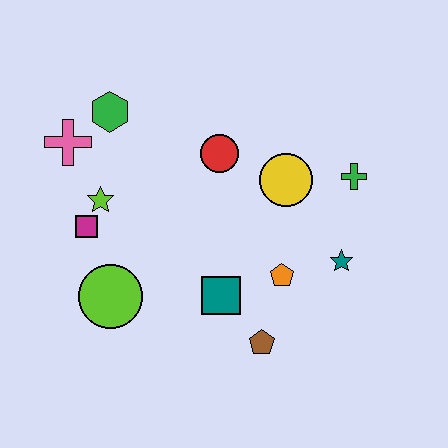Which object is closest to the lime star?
The magenta square is closest to the lime star.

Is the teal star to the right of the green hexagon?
Yes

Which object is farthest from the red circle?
The brown pentagon is farthest from the red circle.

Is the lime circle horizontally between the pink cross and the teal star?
Yes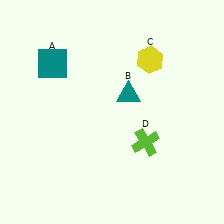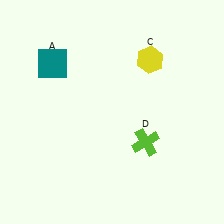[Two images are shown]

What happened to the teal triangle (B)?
The teal triangle (B) was removed in Image 2. It was in the top-right area of Image 1.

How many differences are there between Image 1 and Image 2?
There is 1 difference between the two images.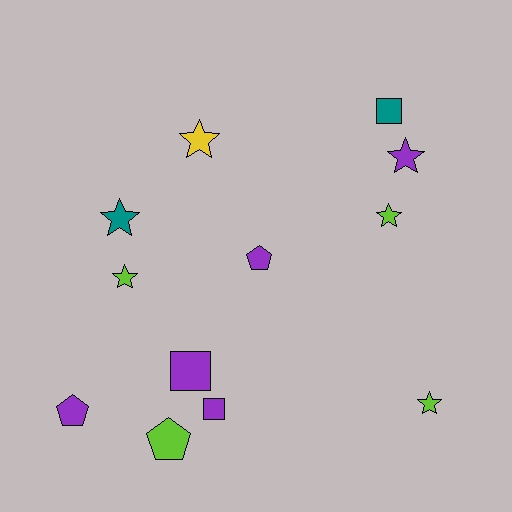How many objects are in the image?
There are 12 objects.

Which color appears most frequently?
Purple, with 5 objects.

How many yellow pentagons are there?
There are no yellow pentagons.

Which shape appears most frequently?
Star, with 6 objects.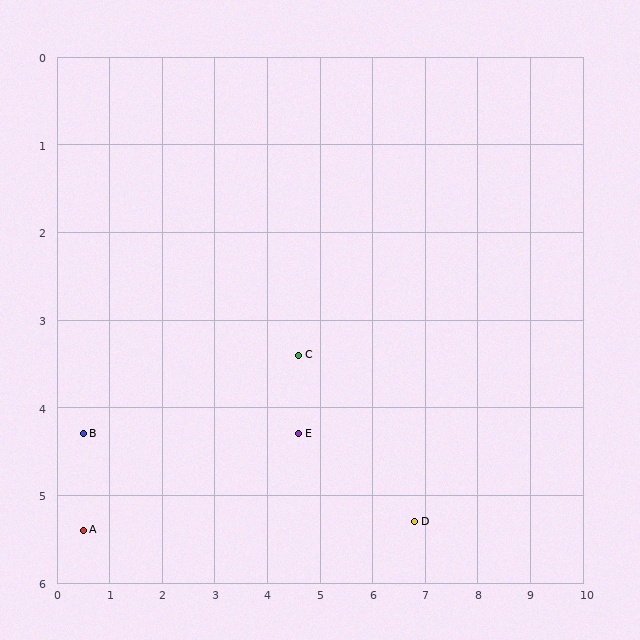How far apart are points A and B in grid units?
Points A and B are about 1.1 grid units apart.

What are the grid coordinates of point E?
Point E is at approximately (4.6, 4.3).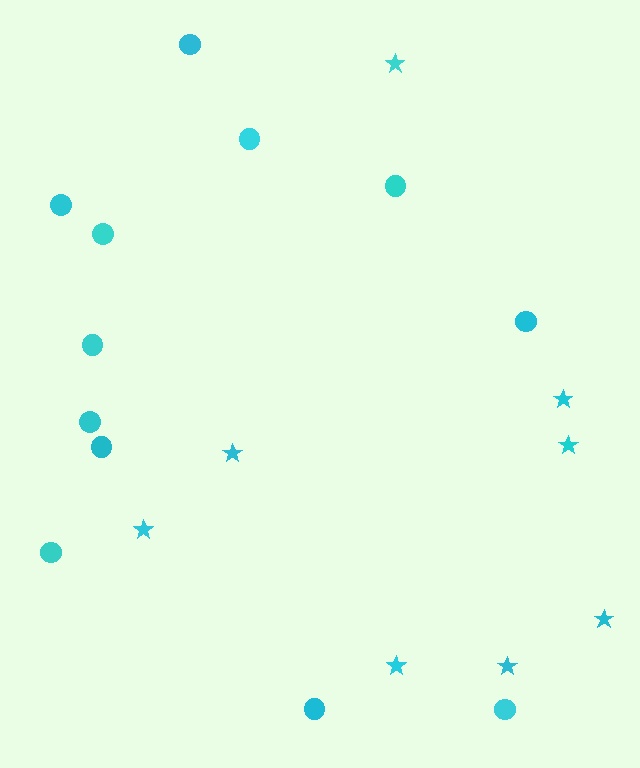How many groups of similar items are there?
There are 2 groups: one group of stars (8) and one group of circles (12).